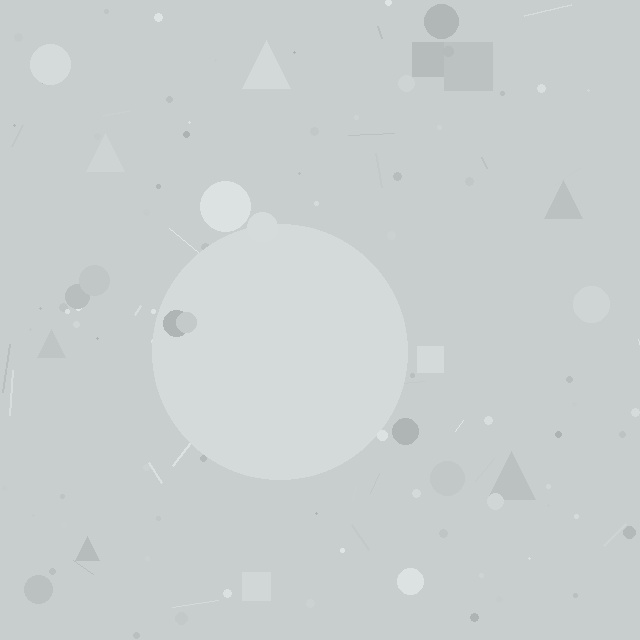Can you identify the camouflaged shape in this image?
The camouflaged shape is a circle.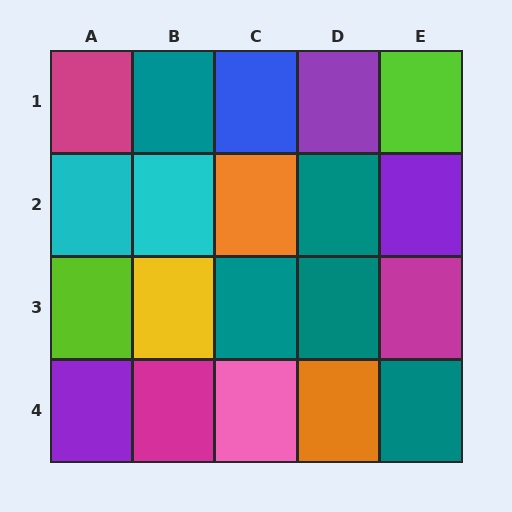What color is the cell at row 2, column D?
Teal.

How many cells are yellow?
1 cell is yellow.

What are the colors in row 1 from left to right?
Magenta, teal, blue, purple, lime.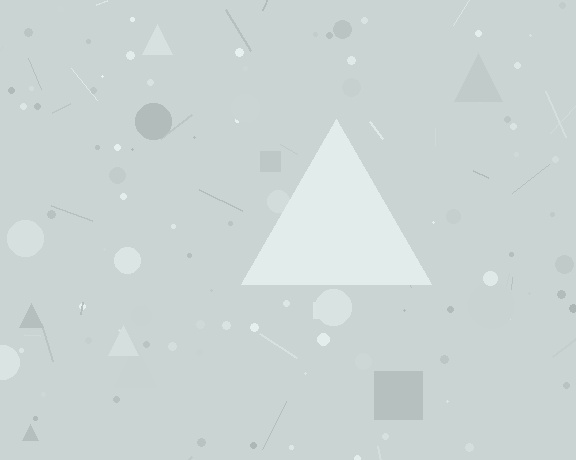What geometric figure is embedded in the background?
A triangle is embedded in the background.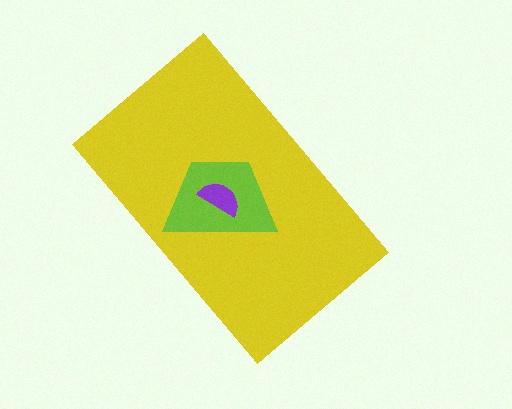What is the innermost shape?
The purple semicircle.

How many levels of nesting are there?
3.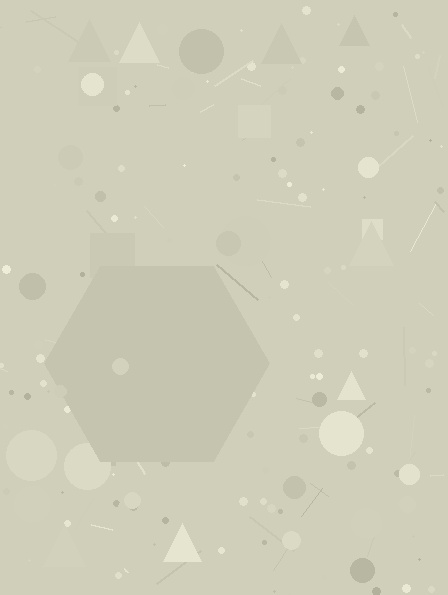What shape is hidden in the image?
A hexagon is hidden in the image.